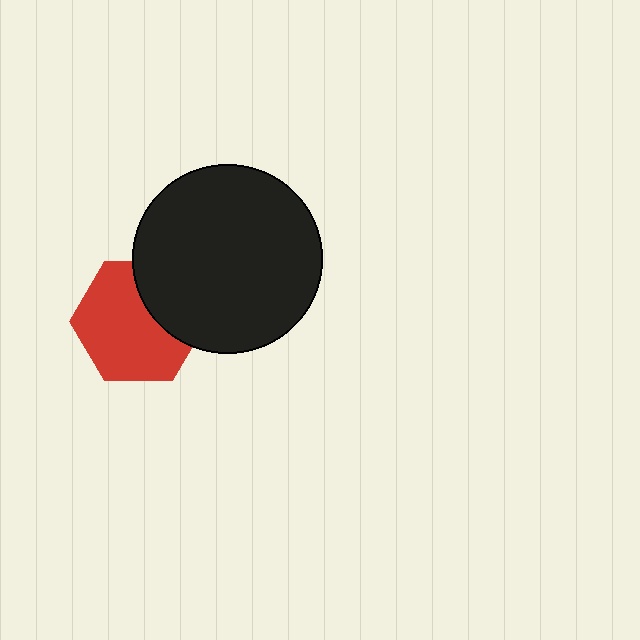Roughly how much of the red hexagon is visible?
Most of it is visible (roughly 69%).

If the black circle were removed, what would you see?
You would see the complete red hexagon.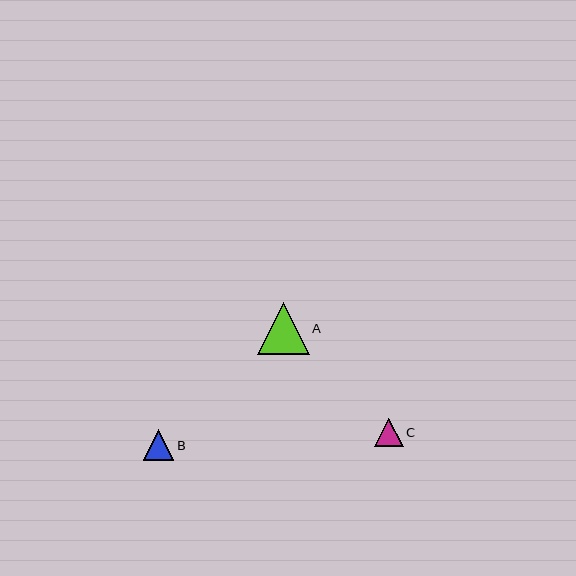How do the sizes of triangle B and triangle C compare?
Triangle B and triangle C are approximately the same size.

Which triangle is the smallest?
Triangle C is the smallest with a size of approximately 29 pixels.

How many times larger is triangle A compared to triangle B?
Triangle A is approximately 1.7 times the size of triangle B.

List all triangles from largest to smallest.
From largest to smallest: A, B, C.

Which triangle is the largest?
Triangle A is the largest with a size of approximately 52 pixels.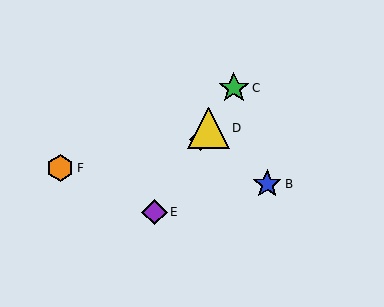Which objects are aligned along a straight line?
Objects A, C, D, E are aligned along a straight line.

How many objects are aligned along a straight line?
4 objects (A, C, D, E) are aligned along a straight line.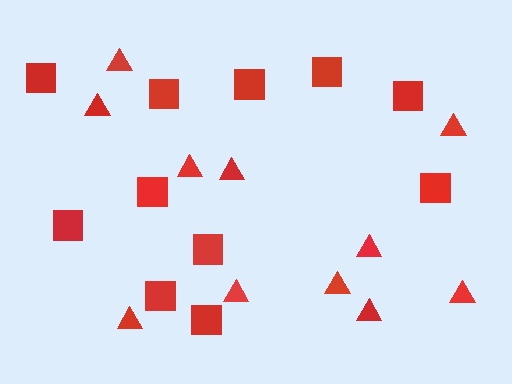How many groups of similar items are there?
There are 2 groups: one group of squares (11) and one group of triangles (11).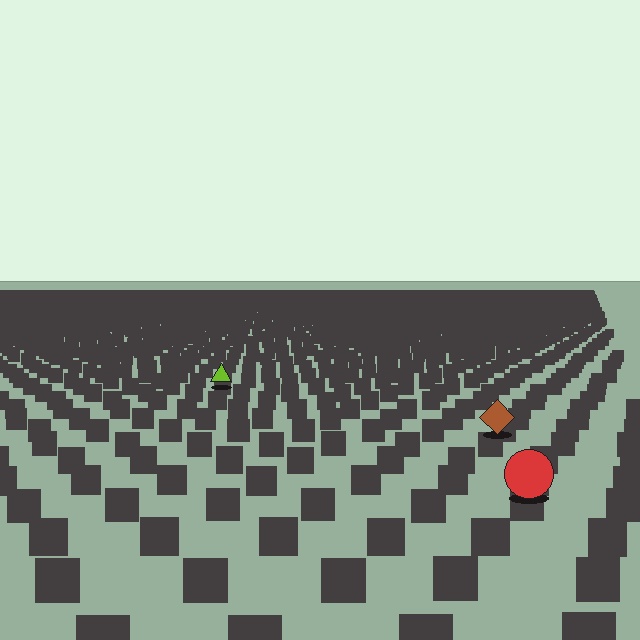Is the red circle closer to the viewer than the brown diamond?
Yes. The red circle is closer — you can tell from the texture gradient: the ground texture is coarser near it.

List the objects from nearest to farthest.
From nearest to farthest: the red circle, the brown diamond, the lime triangle.